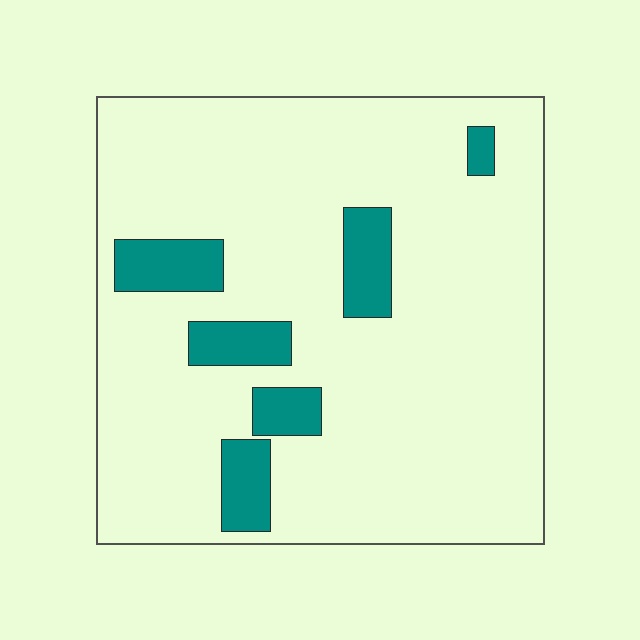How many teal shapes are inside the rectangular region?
6.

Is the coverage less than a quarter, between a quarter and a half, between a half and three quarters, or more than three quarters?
Less than a quarter.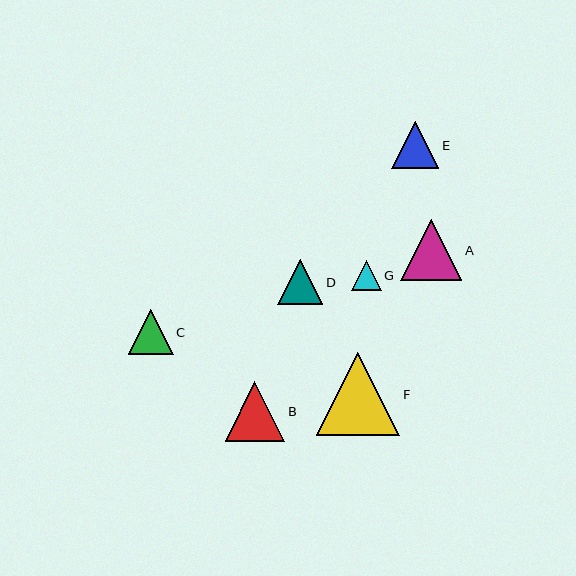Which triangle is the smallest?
Triangle G is the smallest with a size of approximately 30 pixels.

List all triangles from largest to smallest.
From largest to smallest: F, A, B, E, C, D, G.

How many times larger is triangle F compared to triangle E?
Triangle F is approximately 1.8 times the size of triangle E.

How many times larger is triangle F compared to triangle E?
Triangle F is approximately 1.8 times the size of triangle E.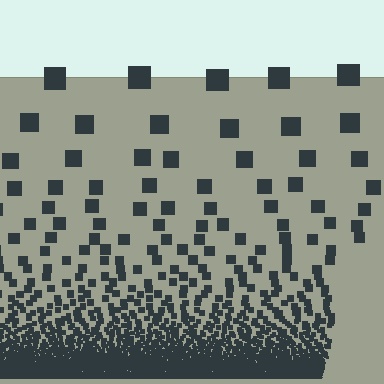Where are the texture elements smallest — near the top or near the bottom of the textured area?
Near the bottom.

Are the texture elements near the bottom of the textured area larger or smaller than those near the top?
Smaller. The gradient is inverted — elements near the bottom are smaller and denser.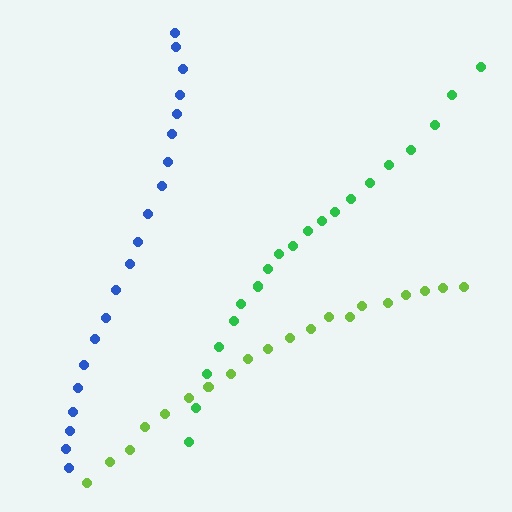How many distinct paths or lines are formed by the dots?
There are 3 distinct paths.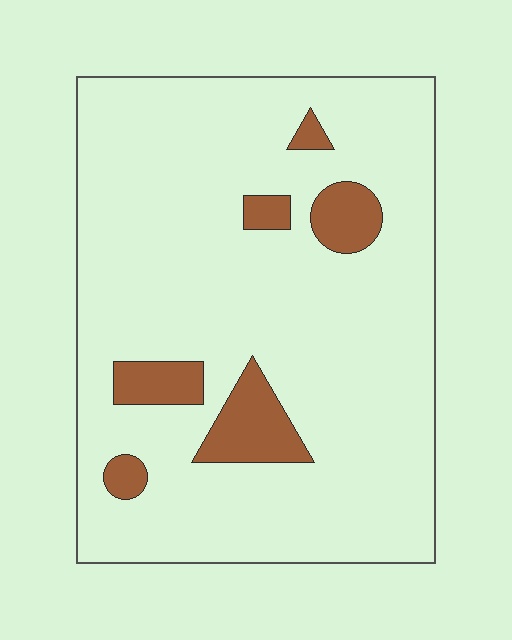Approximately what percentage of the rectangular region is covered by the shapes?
Approximately 10%.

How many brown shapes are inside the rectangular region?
6.